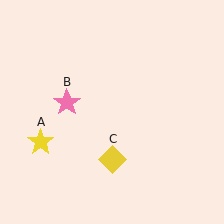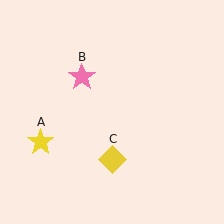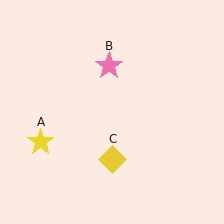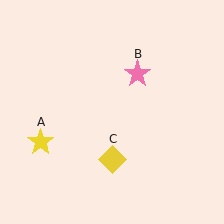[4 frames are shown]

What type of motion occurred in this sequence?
The pink star (object B) rotated clockwise around the center of the scene.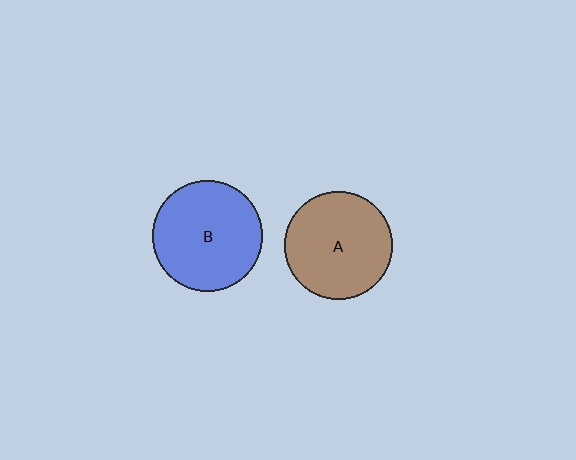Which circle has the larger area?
Circle B (blue).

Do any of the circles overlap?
No, none of the circles overlap.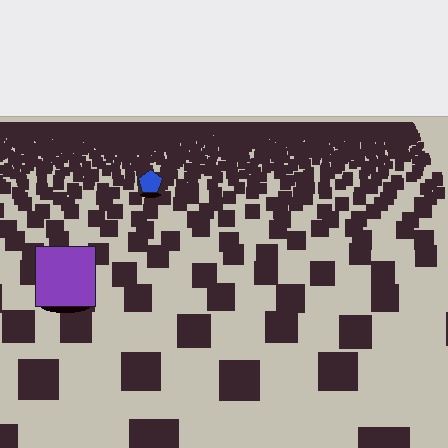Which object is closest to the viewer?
The purple square is closest. The texture marks near it are larger and more spread out.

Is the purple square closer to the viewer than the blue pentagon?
Yes. The purple square is closer — you can tell from the texture gradient: the ground texture is coarser near it.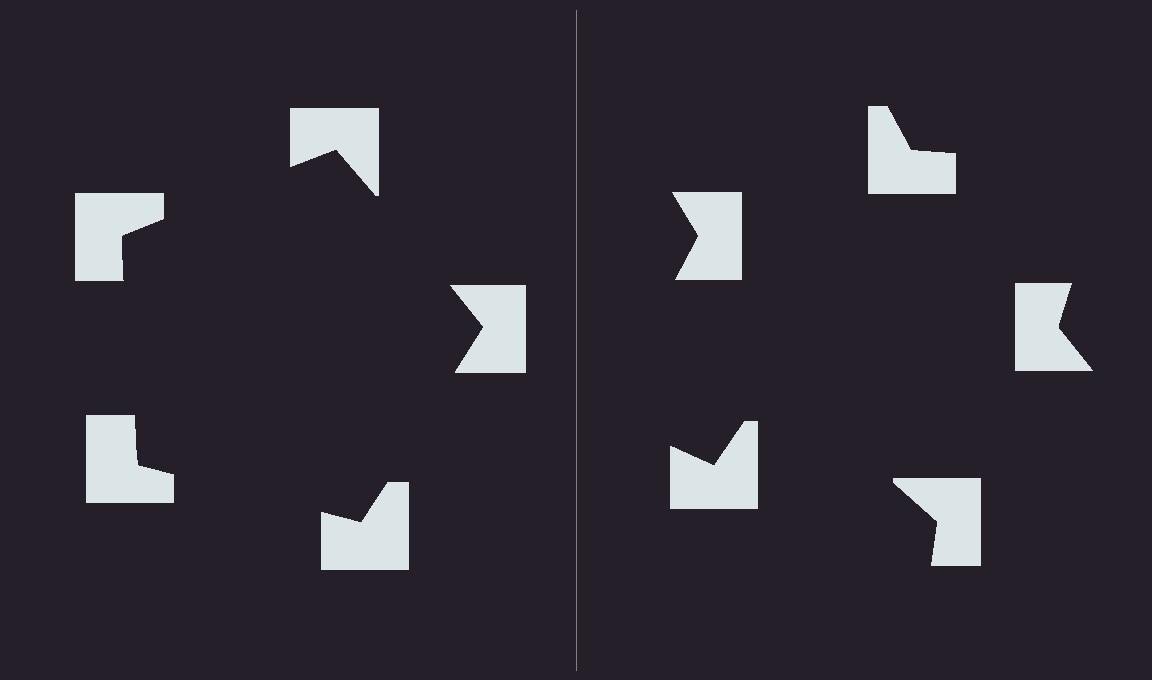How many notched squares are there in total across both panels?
10 — 5 on each side.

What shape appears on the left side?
An illusory pentagon.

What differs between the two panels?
The notched squares are positioned identically on both sides; only the wedge orientations differ. On the left they align to a pentagon; on the right they are misaligned.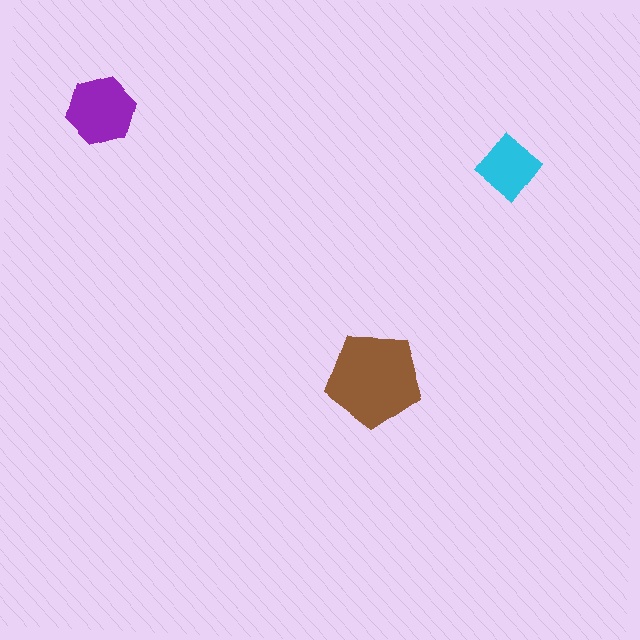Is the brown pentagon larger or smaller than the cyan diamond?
Larger.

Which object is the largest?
The brown pentagon.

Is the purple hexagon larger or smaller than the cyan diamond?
Larger.